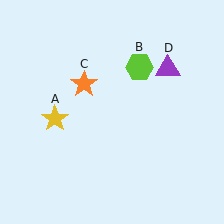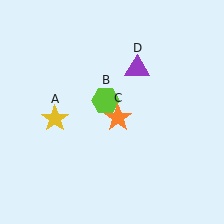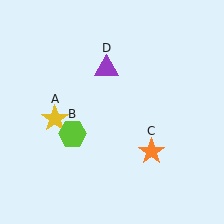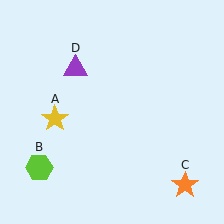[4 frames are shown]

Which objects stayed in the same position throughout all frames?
Yellow star (object A) remained stationary.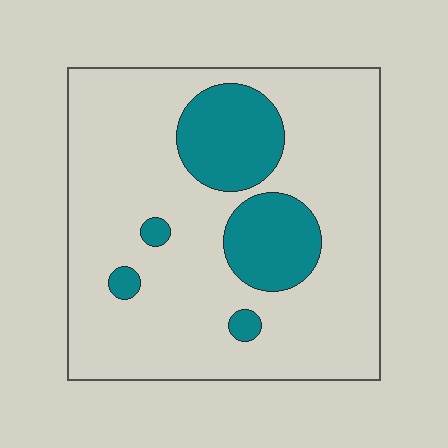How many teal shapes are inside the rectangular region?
5.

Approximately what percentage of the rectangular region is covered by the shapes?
Approximately 20%.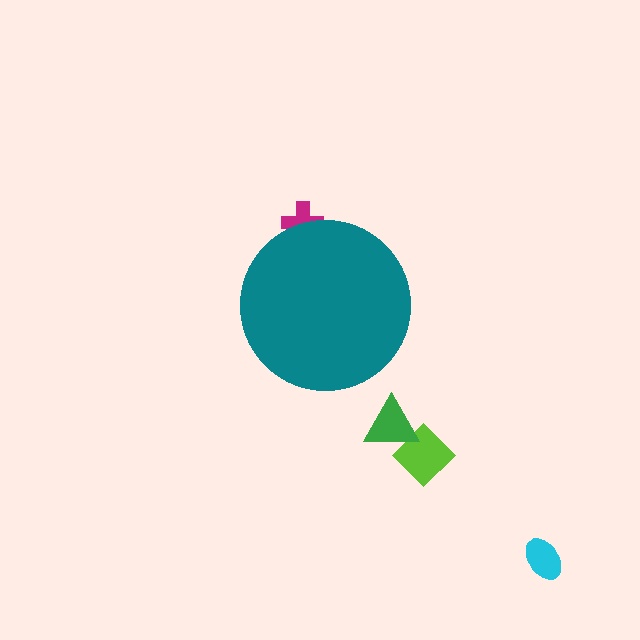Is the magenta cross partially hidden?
Yes, the magenta cross is partially hidden behind the teal circle.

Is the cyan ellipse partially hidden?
No, the cyan ellipse is fully visible.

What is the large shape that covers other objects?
A teal circle.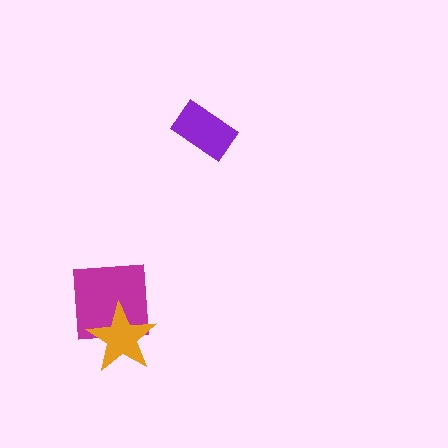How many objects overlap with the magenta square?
1 object overlaps with the magenta square.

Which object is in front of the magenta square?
The orange star is in front of the magenta square.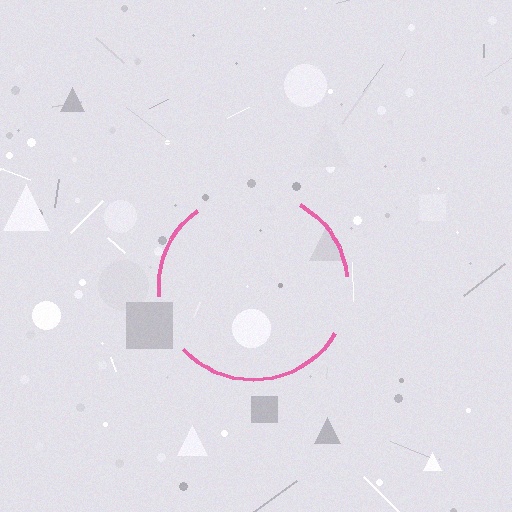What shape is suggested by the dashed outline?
The dashed outline suggests a circle.